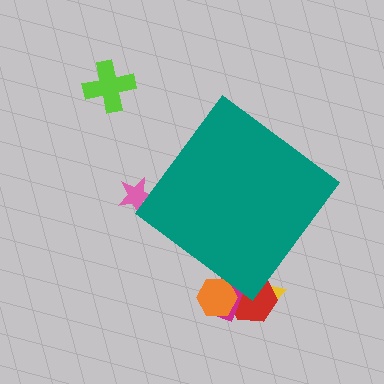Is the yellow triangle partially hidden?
Yes, the yellow triangle is partially hidden behind the teal diamond.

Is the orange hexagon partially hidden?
Yes, the orange hexagon is partially hidden behind the teal diamond.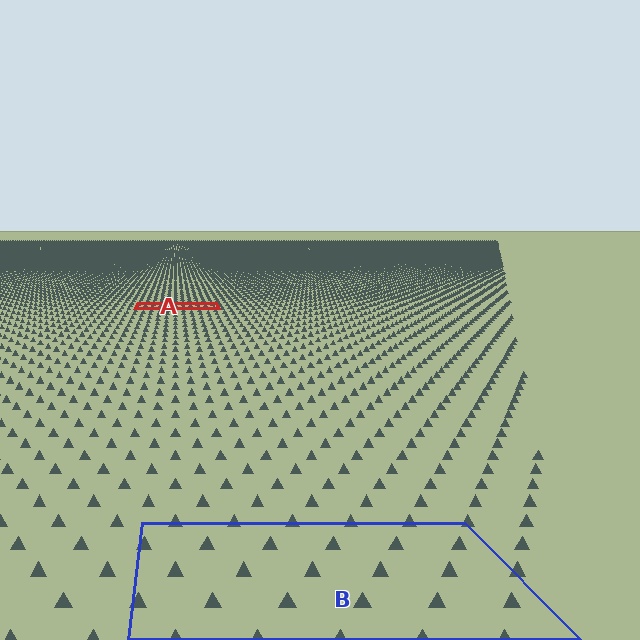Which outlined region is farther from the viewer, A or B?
Region A is farther from the viewer — the texture elements inside it appear smaller and more densely packed.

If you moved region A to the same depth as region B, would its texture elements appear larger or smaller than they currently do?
They would appear larger. At a closer depth, the same texture elements are projected at a bigger on-screen size.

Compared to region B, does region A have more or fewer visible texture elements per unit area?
Region A has more texture elements per unit area — they are packed more densely because it is farther away.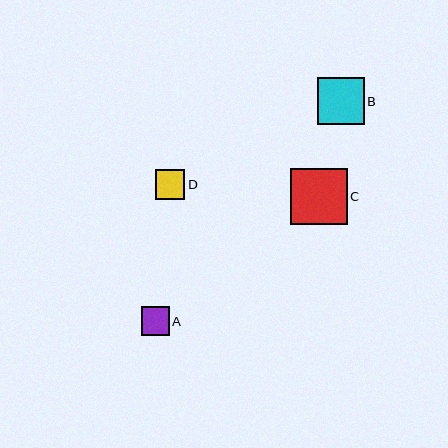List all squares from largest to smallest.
From largest to smallest: C, B, D, A.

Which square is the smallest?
Square A is the smallest with a size of approximately 28 pixels.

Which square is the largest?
Square C is the largest with a size of approximately 56 pixels.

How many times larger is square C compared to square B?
Square C is approximately 1.2 times the size of square B.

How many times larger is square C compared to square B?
Square C is approximately 1.2 times the size of square B.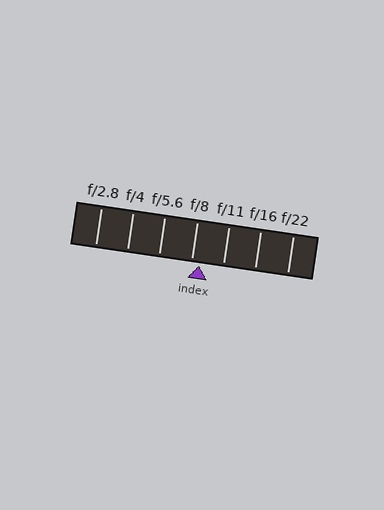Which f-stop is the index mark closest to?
The index mark is closest to f/8.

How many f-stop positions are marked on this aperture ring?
There are 7 f-stop positions marked.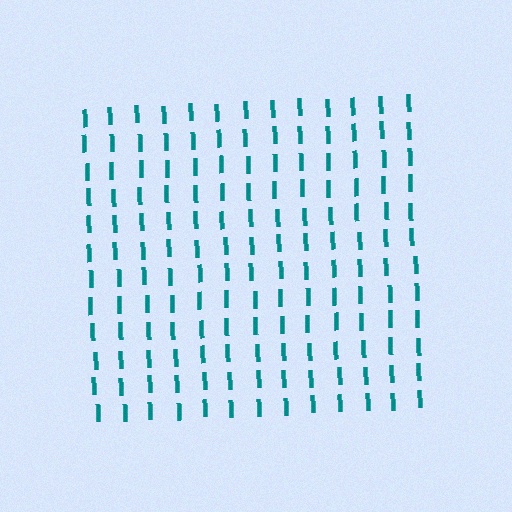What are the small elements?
The small elements are letter I's.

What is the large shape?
The large shape is a square.